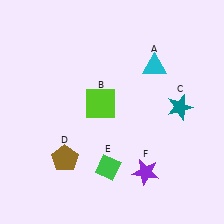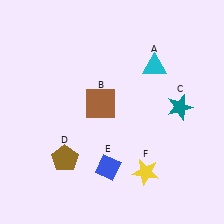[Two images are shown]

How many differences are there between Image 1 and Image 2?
There are 3 differences between the two images.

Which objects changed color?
B changed from lime to brown. E changed from green to blue. F changed from purple to yellow.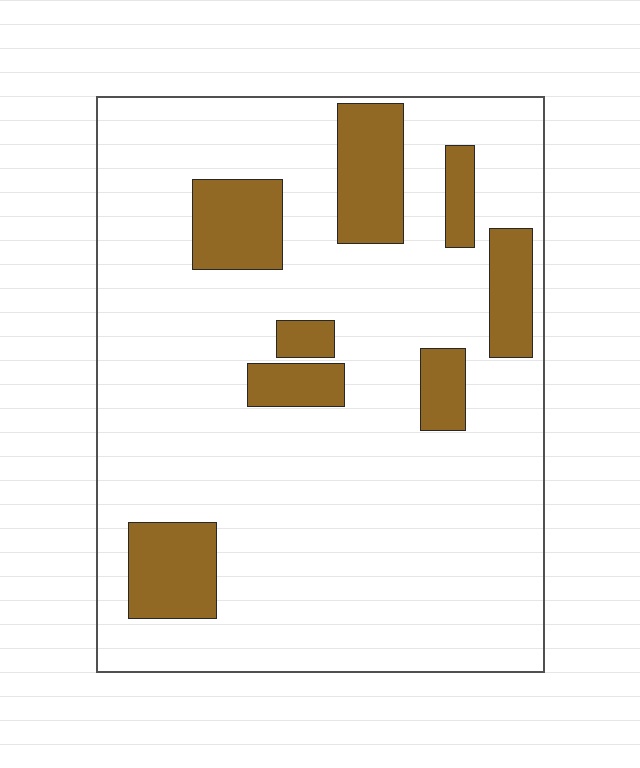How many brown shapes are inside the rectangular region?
8.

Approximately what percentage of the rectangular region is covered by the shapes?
Approximately 20%.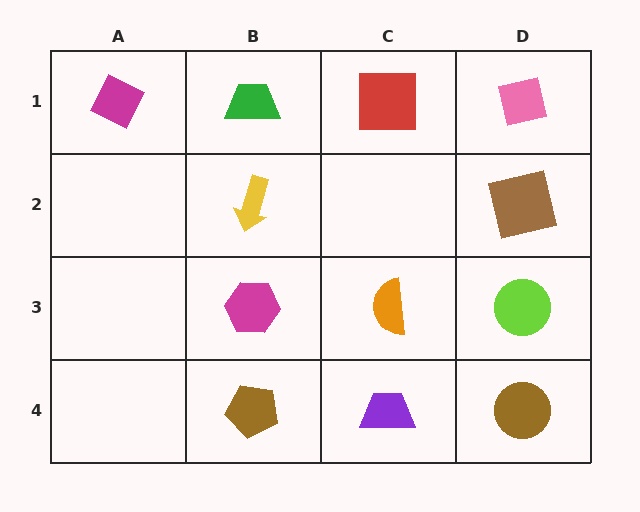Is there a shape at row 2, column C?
No, that cell is empty.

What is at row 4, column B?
A brown pentagon.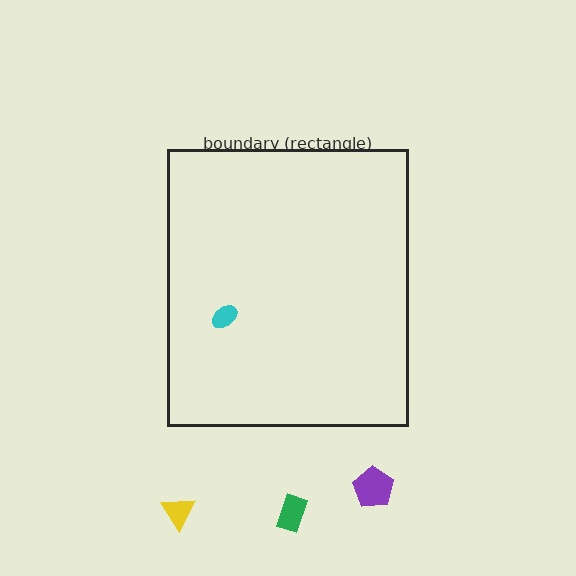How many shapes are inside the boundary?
1 inside, 3 outside.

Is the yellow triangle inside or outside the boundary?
Outside.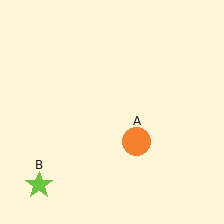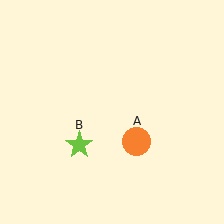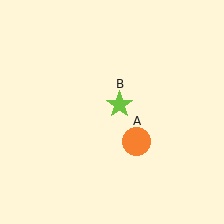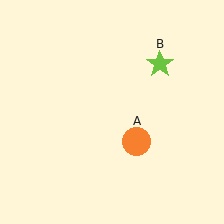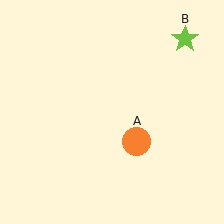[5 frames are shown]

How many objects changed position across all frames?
1 object changed position: lime star (object B).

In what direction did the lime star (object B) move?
The lime star (object B) moved up and to the right.